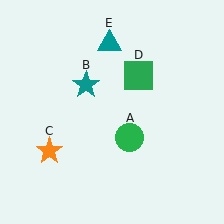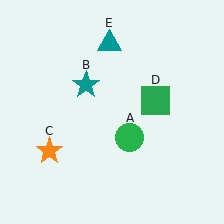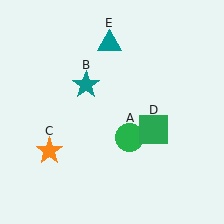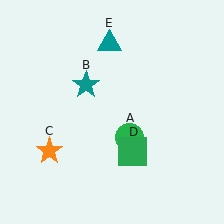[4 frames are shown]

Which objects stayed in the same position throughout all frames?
Green circle (object A) and teal star (object B) and orange star (object C) and teal triangle (object E) remained stationary.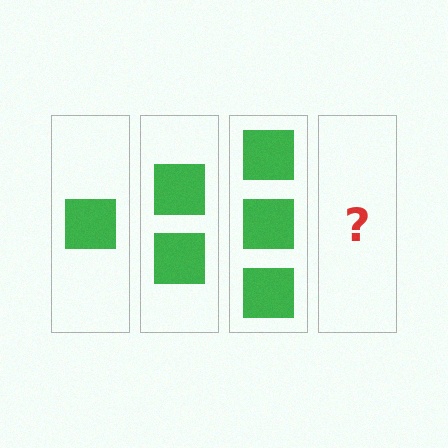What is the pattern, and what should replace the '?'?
The pattern is that each step adds one more square. The '?' should be 4 squares.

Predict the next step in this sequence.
The next step is 4 squares.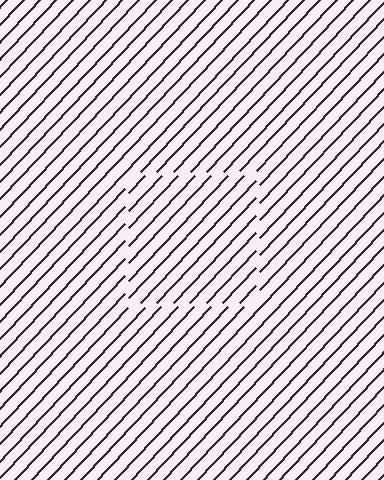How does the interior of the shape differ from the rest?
The interior of the shape contains the same grating, shifted by half a period — the contour is defined by the phase discontinuity where line-ends from the inner and outer gratings abut.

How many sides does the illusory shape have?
4 sides — the line-ends trace a square.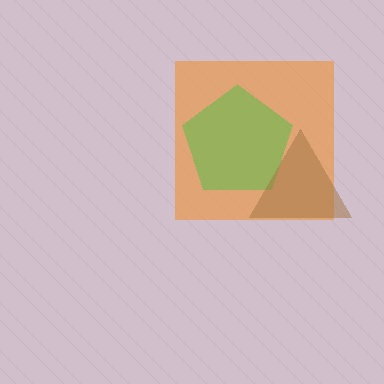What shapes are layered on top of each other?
The layered shapes are: an orange square, a green pentagon, a brown triangle.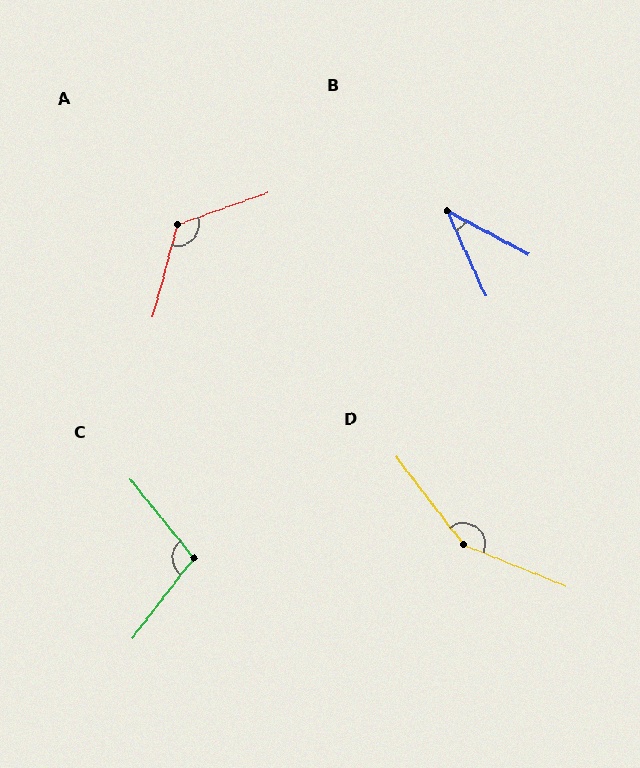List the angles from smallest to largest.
B (37°), C (103°), A (124°), D (150°).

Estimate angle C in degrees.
Approximately 103 degrees.